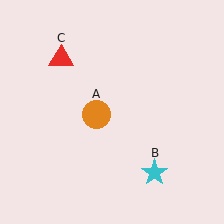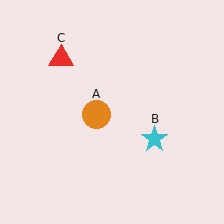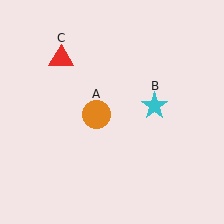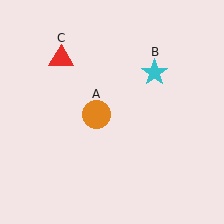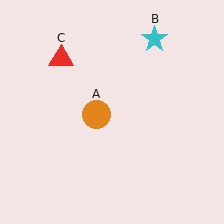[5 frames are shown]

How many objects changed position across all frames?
1 object changed position: cyan star (object B).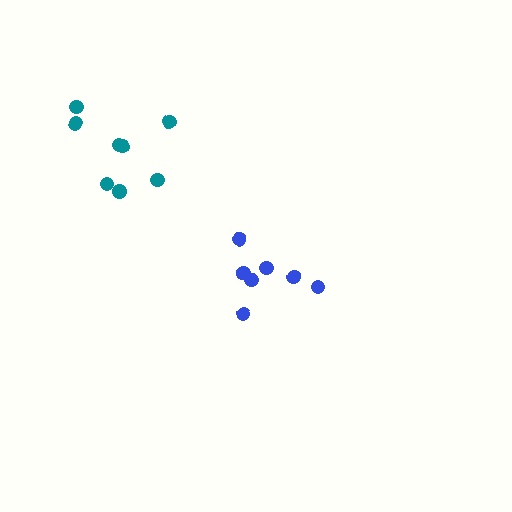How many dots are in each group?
Group 1: 8 dots, Group 2: 7 dots (15 total).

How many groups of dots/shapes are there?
There are 2 groups.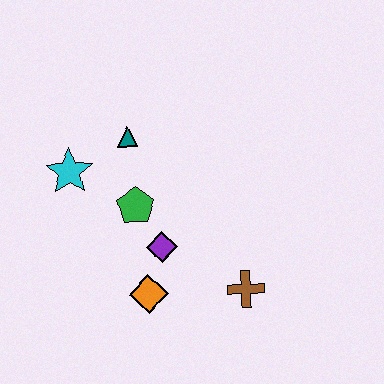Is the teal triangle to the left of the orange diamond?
Yes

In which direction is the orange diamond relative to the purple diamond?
The orange diamond is below the purple diamond.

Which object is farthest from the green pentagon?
The brown cross is farthest from the green pentagon.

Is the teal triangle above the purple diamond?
Yes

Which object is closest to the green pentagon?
The purple diamond is closest to the green pentagon.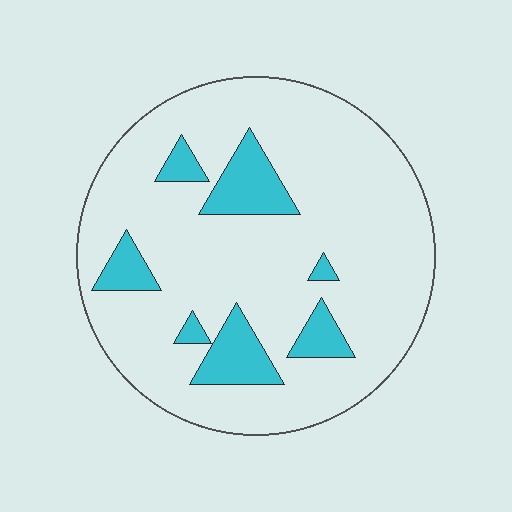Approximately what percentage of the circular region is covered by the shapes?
Approximately 15%.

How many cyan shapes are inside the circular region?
7.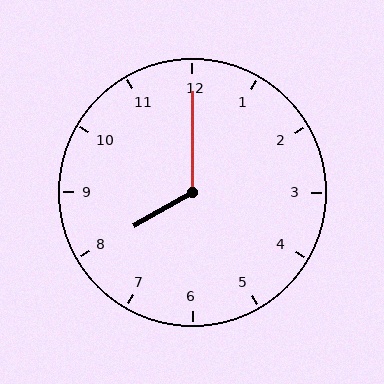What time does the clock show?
8:00.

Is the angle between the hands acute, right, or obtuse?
It is obtuse.